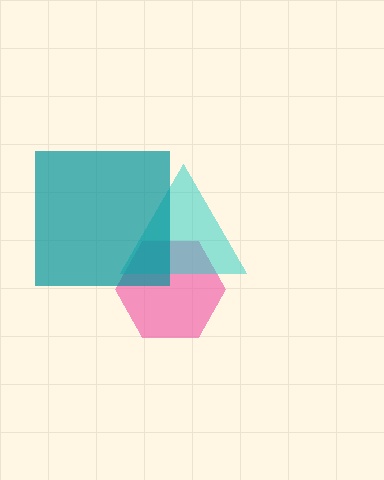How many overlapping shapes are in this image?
There are 3 overlapping shapes in the image.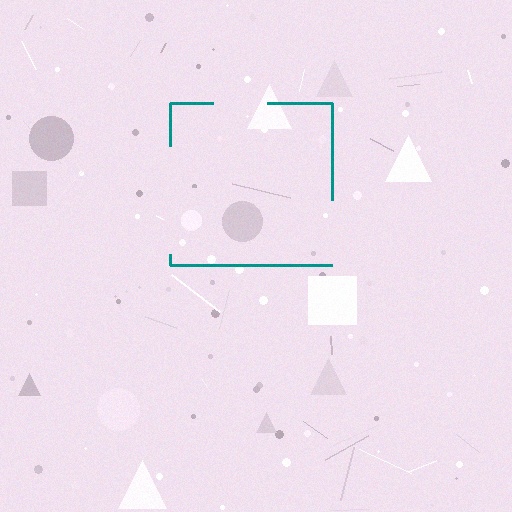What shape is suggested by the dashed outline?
The dashed outline suggests a square.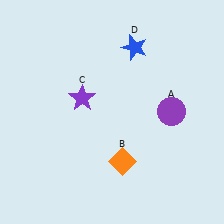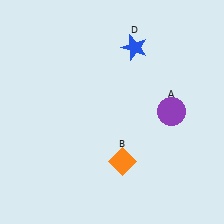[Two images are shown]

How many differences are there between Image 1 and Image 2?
There is 1 difference between the two images.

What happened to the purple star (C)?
The purple star (C) was removed in Image 2. It was in the top-left area of Image 1.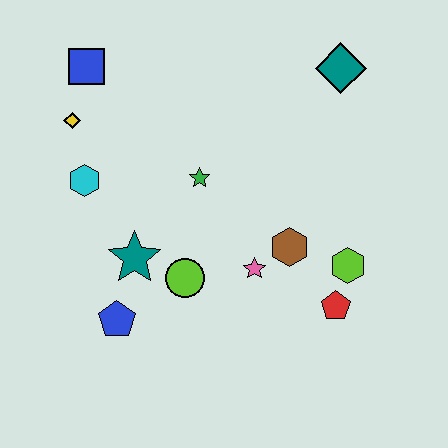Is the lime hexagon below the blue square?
Yes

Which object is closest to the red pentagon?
The lime hexagon is closest to the red pentagon.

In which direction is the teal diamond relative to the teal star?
The teal diamond is to the right of the teal star.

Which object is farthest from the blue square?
The red pentagon is farthest from the blue square.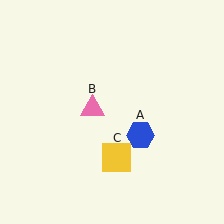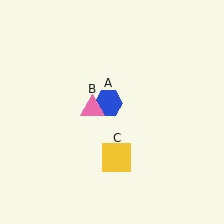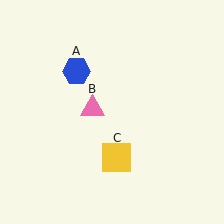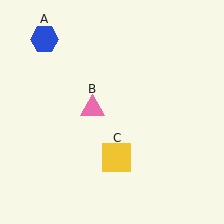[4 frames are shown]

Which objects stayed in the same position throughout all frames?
Pink triangle (object B) and yellow square (object C) remained stationary.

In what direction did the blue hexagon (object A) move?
The blue hexagon (object A) moved up and to the left.